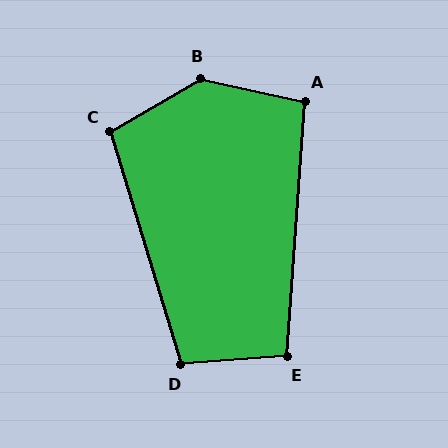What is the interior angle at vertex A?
Approximately 98 degrees (obtuse).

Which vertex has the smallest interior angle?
E, at approximately 98 degrees.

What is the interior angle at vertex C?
Approximately 103 degrees (obtuse).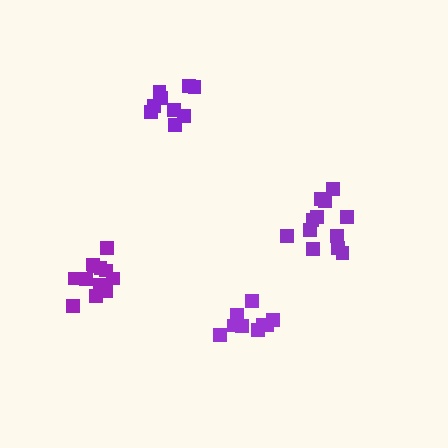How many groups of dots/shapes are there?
There are 4 groups.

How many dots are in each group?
Group 1: 10 dots, Group 2: 12 dots, Group 3: 9 dots, Group 4: 12 dots (43 total).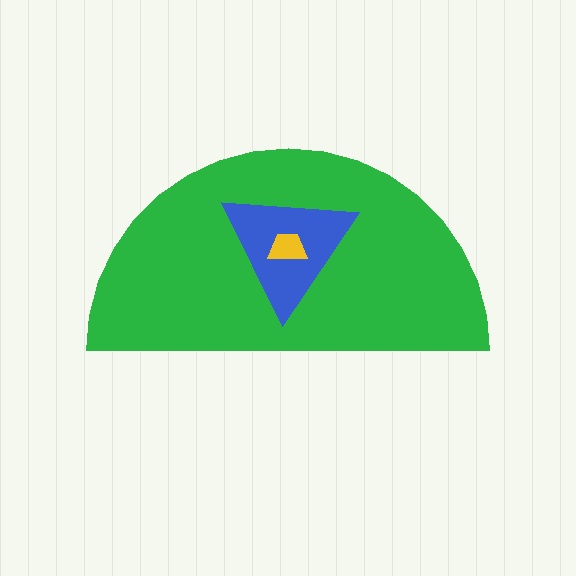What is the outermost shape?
The green semicircle.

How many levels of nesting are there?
3.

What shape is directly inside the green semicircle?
The blue triangle.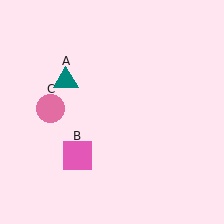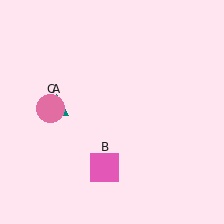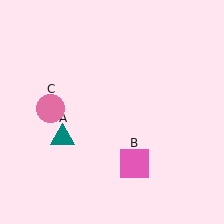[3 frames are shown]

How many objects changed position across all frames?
2 objects changed position: teal triangle (object A), pink square (object B).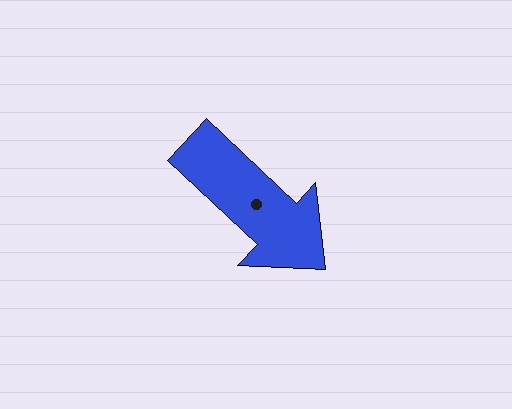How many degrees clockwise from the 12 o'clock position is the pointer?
Approximately 133 degrees.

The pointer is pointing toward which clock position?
Roughly 4 o'clock.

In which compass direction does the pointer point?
Southeast.